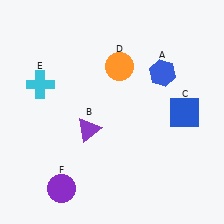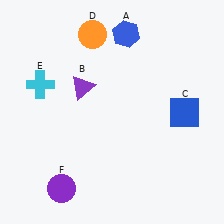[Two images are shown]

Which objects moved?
The objects that moved are: the blue hexagon (A), the purple triangle (B), the orange circle (D).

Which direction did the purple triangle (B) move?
The purple triangle (B) moved up.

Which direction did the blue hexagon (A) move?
The blue hexagon (A) moved up.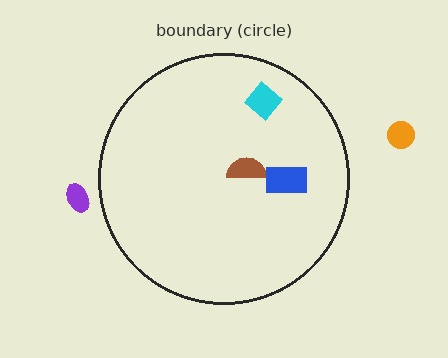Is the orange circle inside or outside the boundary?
Outside.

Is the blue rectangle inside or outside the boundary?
Inside.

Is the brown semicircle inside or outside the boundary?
Inside.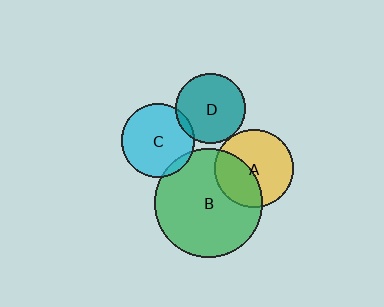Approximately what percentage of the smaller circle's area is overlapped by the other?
Approximately 5%.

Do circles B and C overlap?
Yes.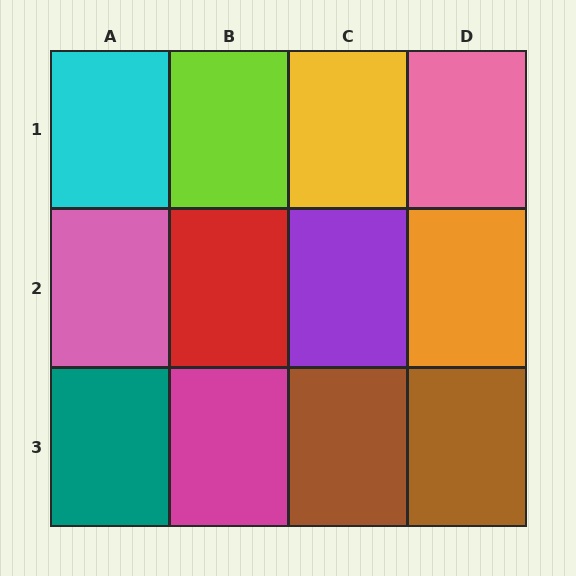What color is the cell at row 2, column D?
Orange.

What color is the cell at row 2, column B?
Red.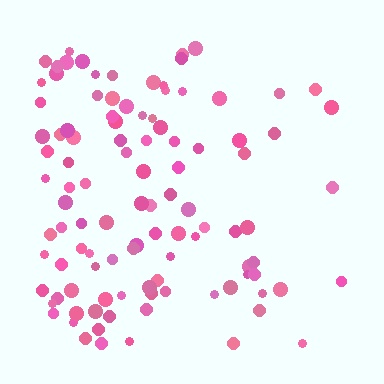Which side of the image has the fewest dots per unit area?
The right.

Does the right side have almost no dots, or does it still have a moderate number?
Still a moderate number, just noticeably fewer than the left.